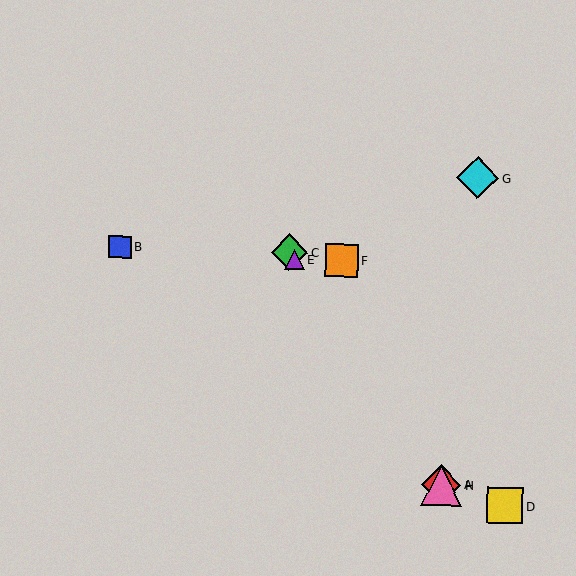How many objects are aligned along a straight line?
4 objects (A, C, E, H) are aligned along a straight line.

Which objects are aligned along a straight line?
Objects A, C, E, H are aligned along a straight line.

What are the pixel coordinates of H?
Object H is at (442, 486).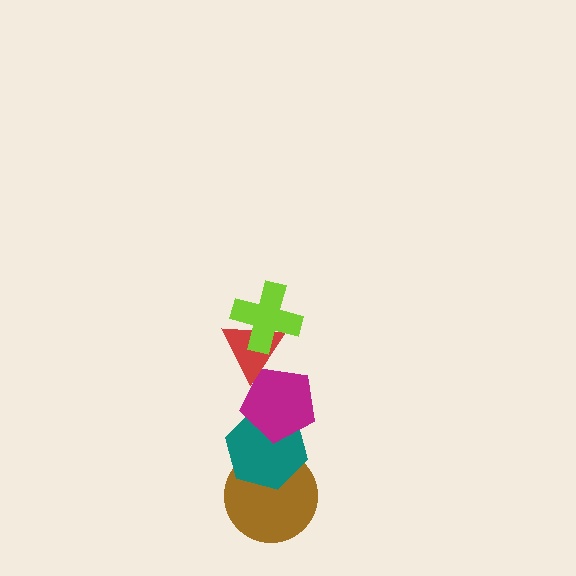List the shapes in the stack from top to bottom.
From top to bottom: the lime cross, the red triangle, the magenta pentagon, the teal hexagon, the brown circle.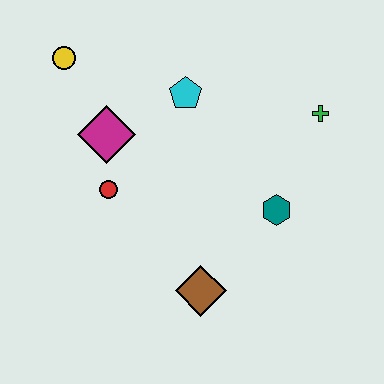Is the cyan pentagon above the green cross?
Yes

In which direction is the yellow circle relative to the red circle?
The yellow circle is above the red circle.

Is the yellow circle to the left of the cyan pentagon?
Yes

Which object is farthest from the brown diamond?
The yellow circle is farthest from the brown diamond.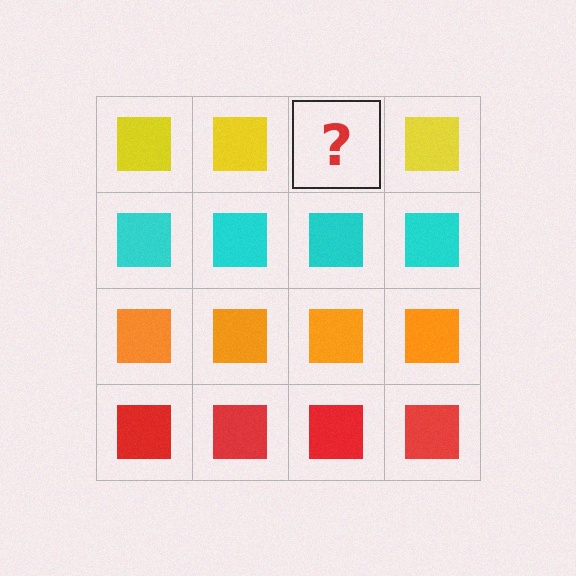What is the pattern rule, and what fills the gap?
The rule is that each row has a consistent color. The gap should be filled with a yellow square.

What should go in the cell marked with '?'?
The missing cell should contain a yellow square.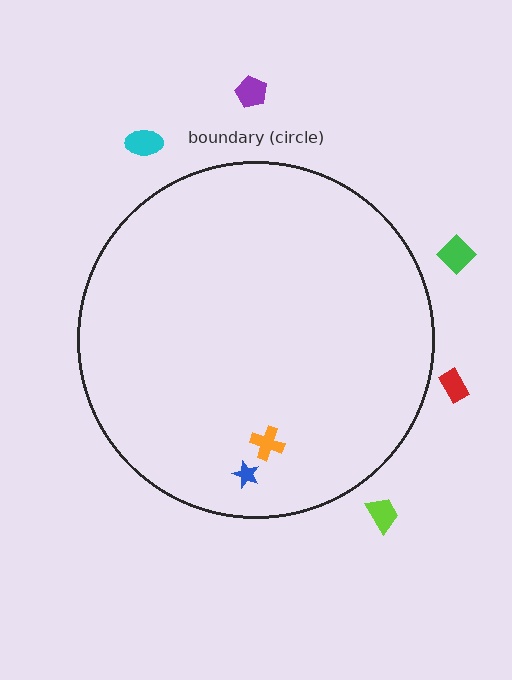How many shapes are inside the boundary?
2 inside, 5 outside.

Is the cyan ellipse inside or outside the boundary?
Outside.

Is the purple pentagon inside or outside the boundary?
Outside.